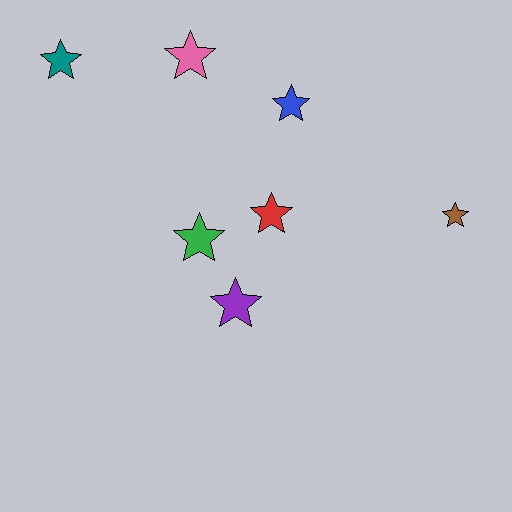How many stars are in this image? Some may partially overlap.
There are 7 stars.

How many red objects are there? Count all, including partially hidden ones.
There is 1 red object.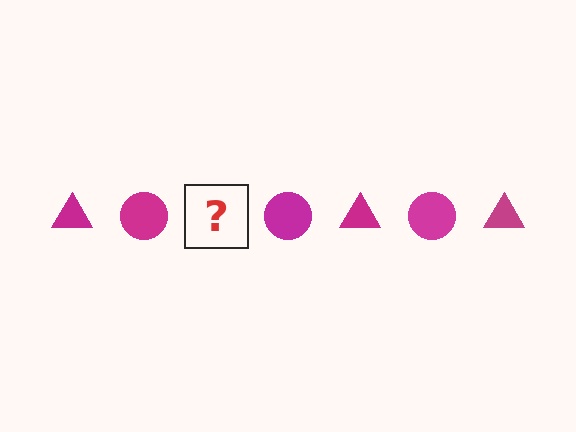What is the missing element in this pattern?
The missing element is a magenta triangle.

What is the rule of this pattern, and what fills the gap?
The rule is that the pattern cycles through triangle, circle shapes in magenta. The gap should be filled with a magenta triangle.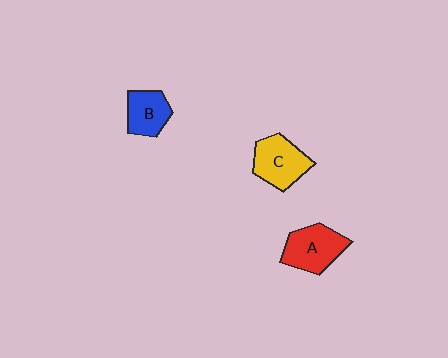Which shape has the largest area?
Shape A (red).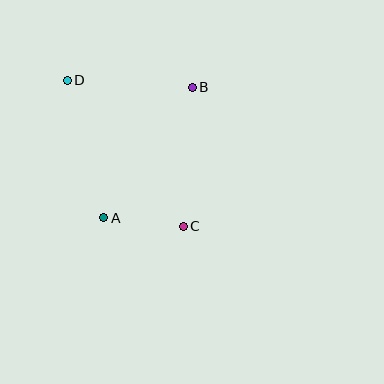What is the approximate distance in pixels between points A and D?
The distance between A and D is approximately 142 pixels.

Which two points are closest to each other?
Points A and C are closest to each other.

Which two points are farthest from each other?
Points C and D are farthest from each other.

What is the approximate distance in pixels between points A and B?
The distance between A and B is approximately 158 pixels.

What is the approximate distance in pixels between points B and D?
The distance between B and D is approximately 125 pixels.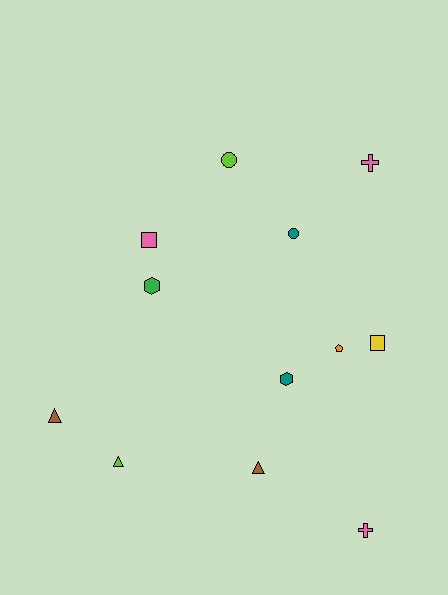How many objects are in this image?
There are 12 objects.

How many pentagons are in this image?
There is 1 pentagon.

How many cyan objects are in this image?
There are no cyan objects.